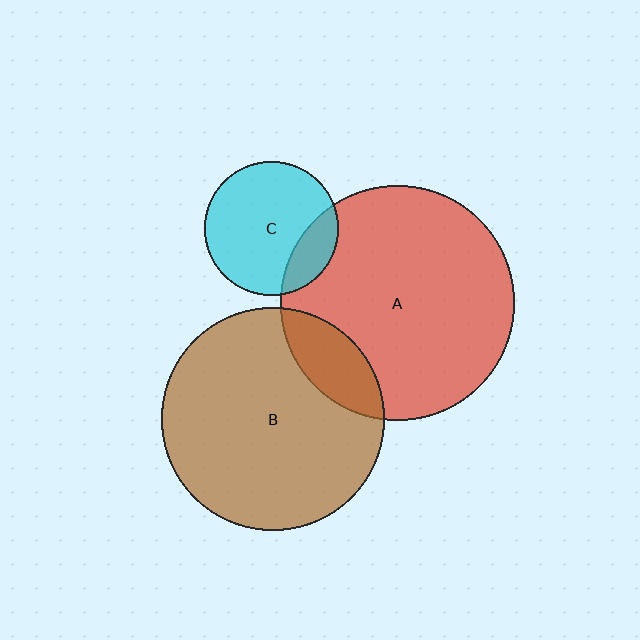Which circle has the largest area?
Circle A (red).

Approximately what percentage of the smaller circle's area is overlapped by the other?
Approximately 20%.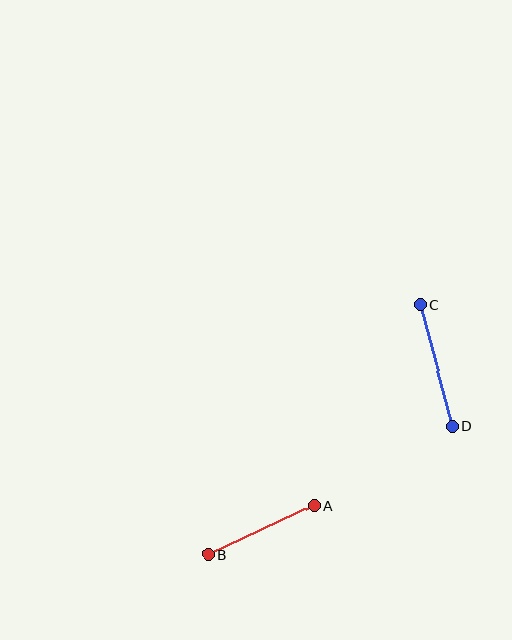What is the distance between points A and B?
The distance is approximately 117 pixels.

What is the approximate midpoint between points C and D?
The midpoint is at approximately (436, 365) pixels.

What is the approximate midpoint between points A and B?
The midpoint is at approximately (261, 530) pixels.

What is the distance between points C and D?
The distance is approximately 126 pixels.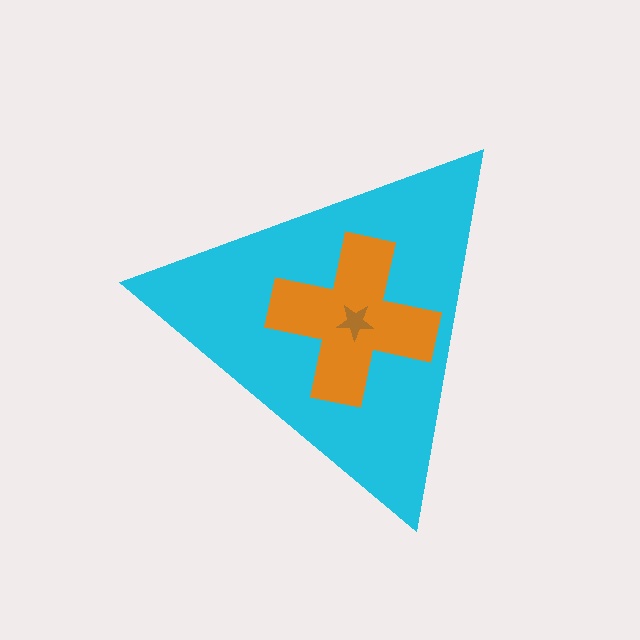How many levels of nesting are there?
3.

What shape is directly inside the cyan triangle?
The orange cross.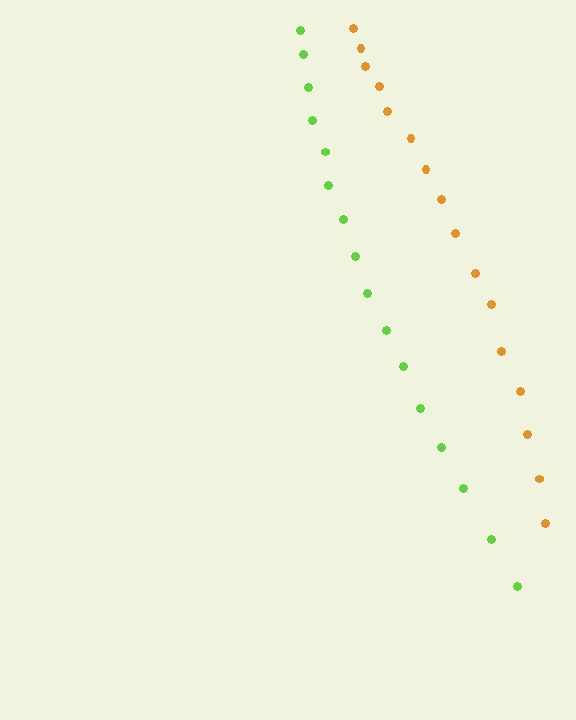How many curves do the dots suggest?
There are 2 distinct paths.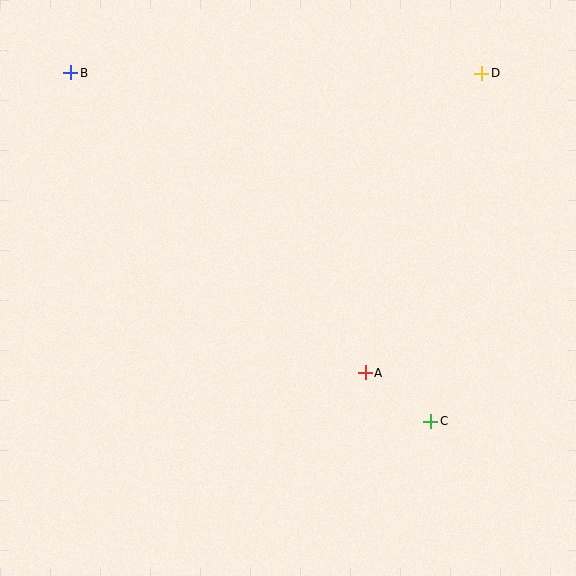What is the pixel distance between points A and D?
The distance between A and D is 322 pixels.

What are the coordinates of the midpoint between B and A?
The midpoint between B and A is at (218, 223).